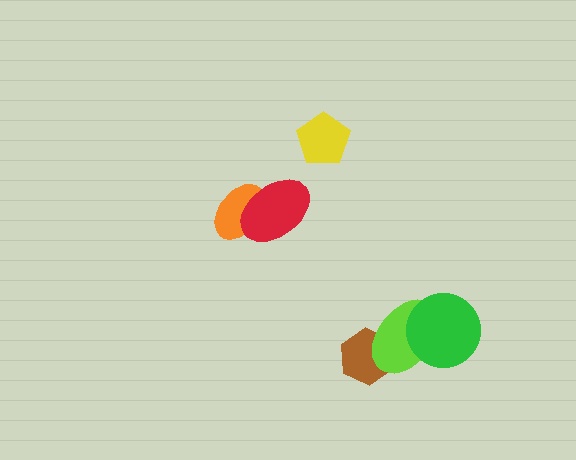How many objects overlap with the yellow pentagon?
0 objects overlap with the yellow pentagon.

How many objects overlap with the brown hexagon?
1 object overlaps with the brown hexagon.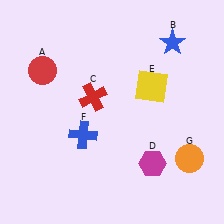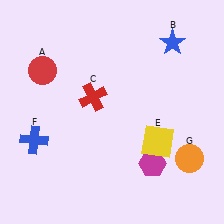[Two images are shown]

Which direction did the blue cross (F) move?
The blue cross (F) moved left.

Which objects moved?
The objects that moved are: the yellow square (E), the blue cross (F).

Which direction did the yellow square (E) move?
The yellow square (E) moved down.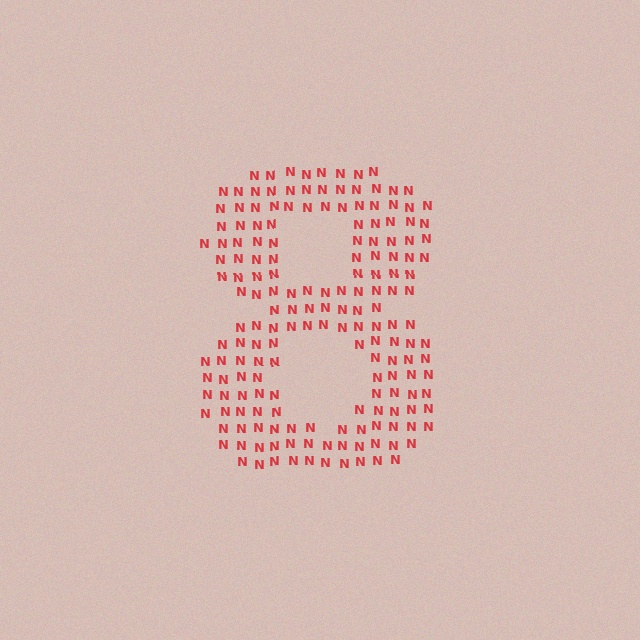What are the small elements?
The small elements are letter N's.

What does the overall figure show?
The overall figure shows the digit 8.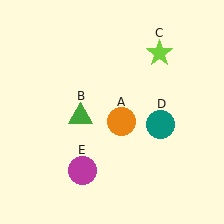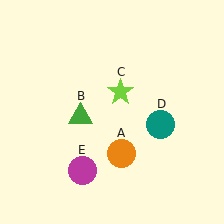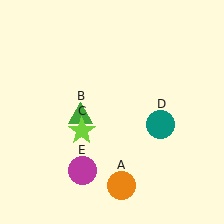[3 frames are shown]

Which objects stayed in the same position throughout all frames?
Green triangle (object B) and teal circle (object D) and magenta circle (object E) remained stationary.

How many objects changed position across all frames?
2 objects changed position: orange circle (object A), lime star (object C).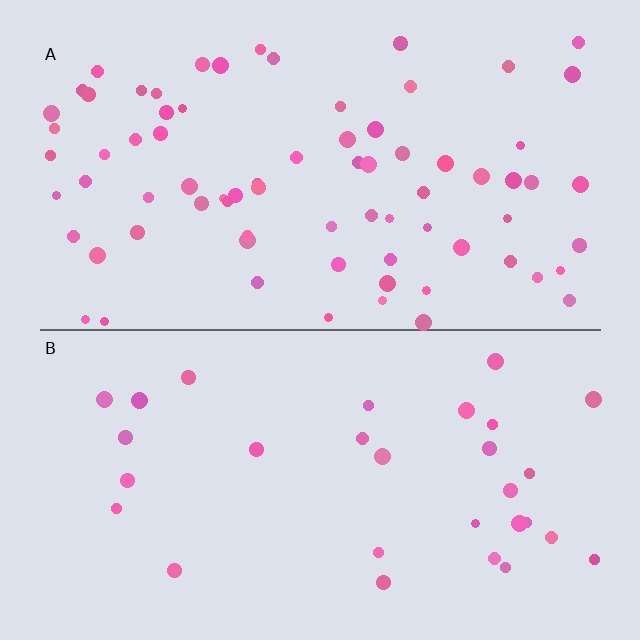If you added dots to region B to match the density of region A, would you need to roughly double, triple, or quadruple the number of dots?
Approximately double.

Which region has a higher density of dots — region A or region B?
A (the top).